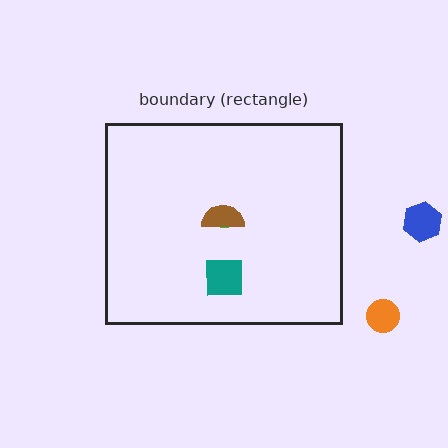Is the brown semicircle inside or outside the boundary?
Inside.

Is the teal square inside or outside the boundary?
Inside.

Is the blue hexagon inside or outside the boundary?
Outside.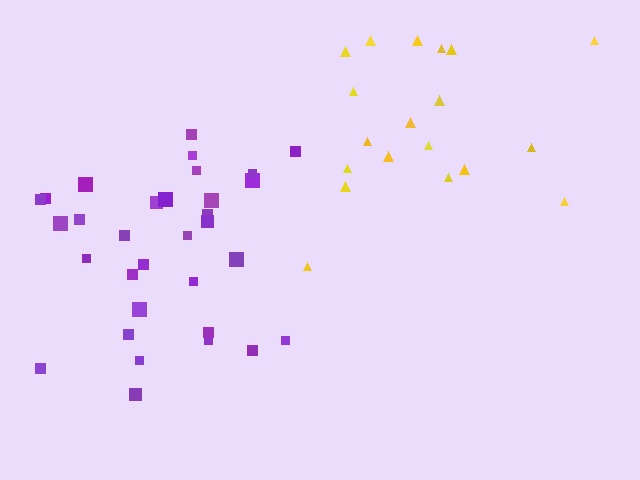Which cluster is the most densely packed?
Purple.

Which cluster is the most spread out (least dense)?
Yellow.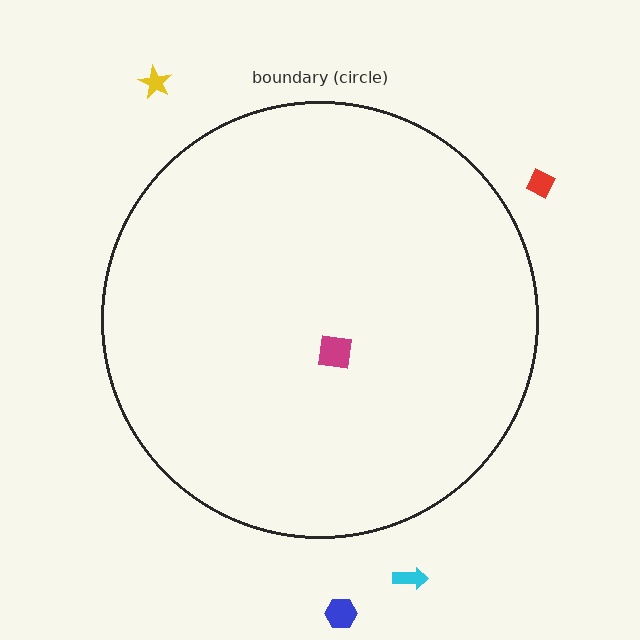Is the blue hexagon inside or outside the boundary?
Outside.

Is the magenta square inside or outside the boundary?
Inside.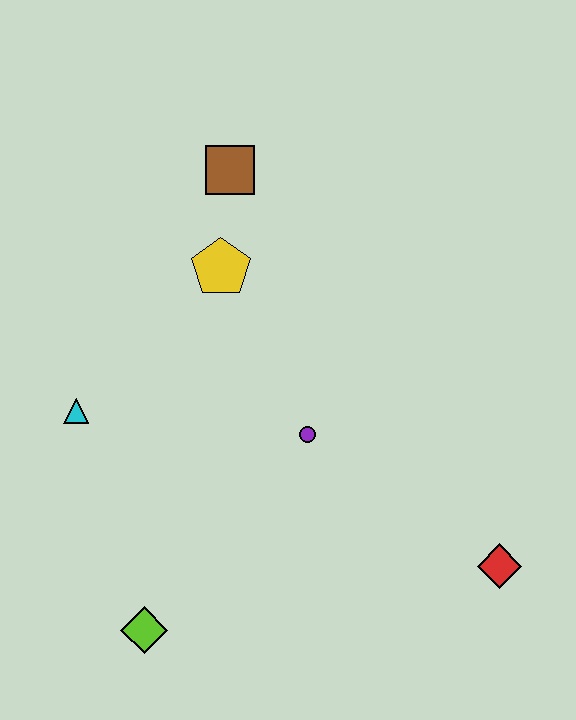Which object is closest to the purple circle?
The yellow pentagon is closest to the purple circle.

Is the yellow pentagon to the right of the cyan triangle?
Yes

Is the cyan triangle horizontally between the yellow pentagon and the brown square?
No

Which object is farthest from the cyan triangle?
The red diamond is farthest from the cyan triangle.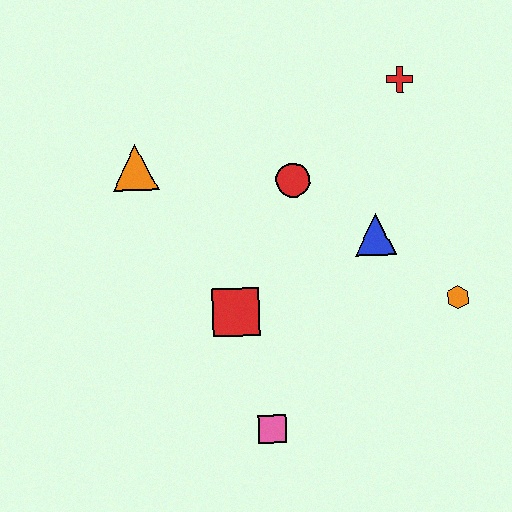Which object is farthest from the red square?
The red cross is farthest from the red square.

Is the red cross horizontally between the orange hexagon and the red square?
Yes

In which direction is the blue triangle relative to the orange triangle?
The blue triangle is to the right of the orange triangle.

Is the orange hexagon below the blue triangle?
Yes